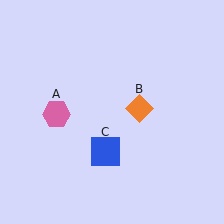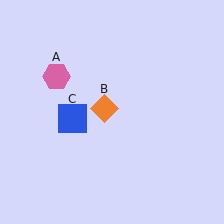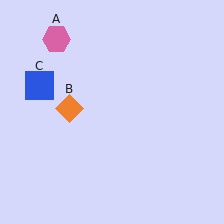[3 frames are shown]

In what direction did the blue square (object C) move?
The blue square (object C) moved up and to the left.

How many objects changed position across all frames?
3 objects changed position: pink hexagon (object A), orange diamond (object B), blue square (object C).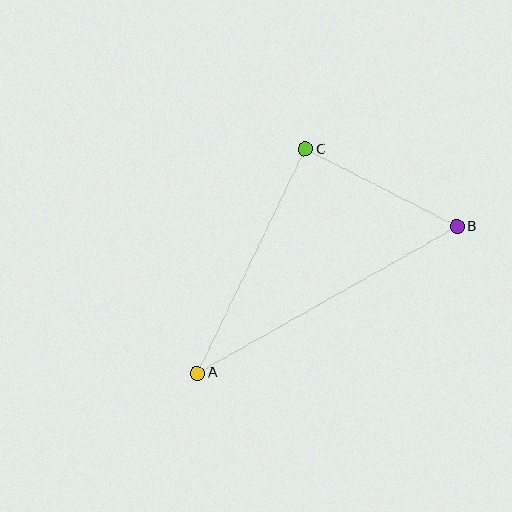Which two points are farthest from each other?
Points A and B are farthest from each other.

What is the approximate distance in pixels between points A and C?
The distance between A and C is approximately 249 pixels.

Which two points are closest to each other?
Points B and C are closest to each other.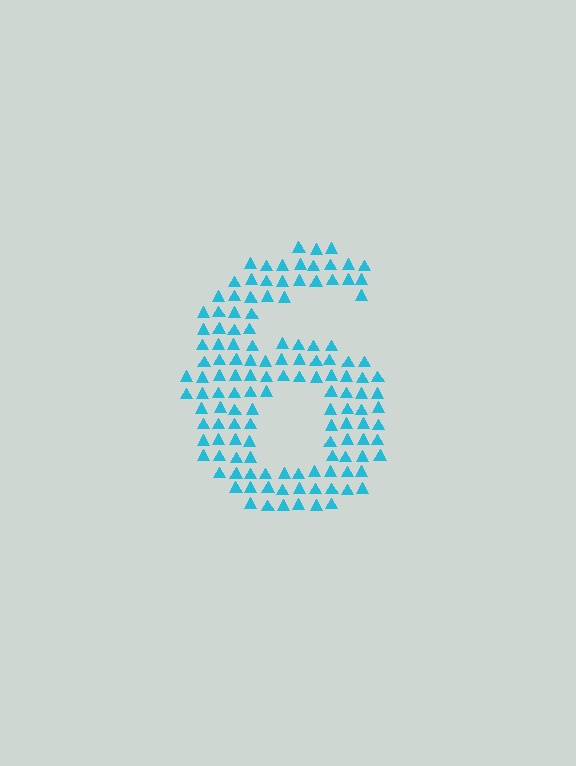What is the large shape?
The large shape is the digit 6.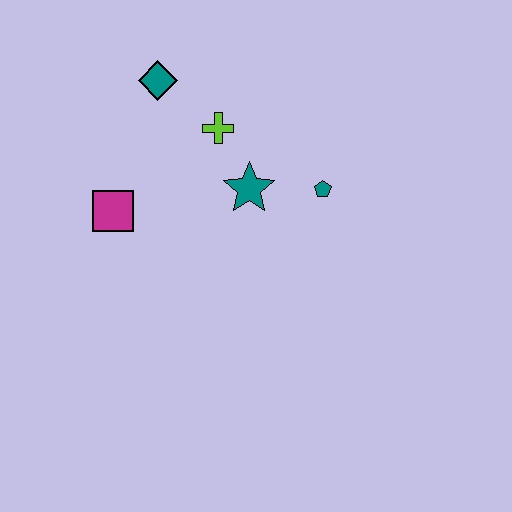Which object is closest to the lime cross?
The teal star is closest to the lime cross.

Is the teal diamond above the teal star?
Yes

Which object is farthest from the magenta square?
The teal pentagon is farthest from the magenta square.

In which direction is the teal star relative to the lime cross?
The teal star is below the lime cross.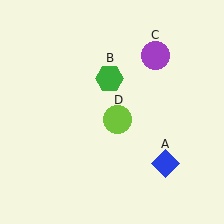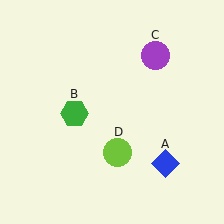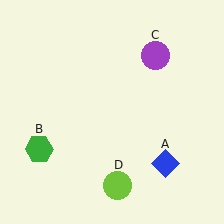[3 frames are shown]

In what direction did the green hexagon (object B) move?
The green hexagon (object B) moved down and to the left.